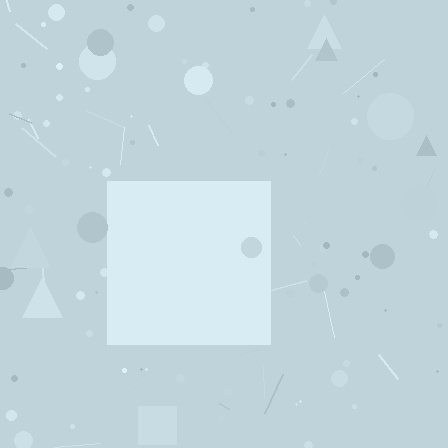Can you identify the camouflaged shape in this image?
The camouflaged shape is a square.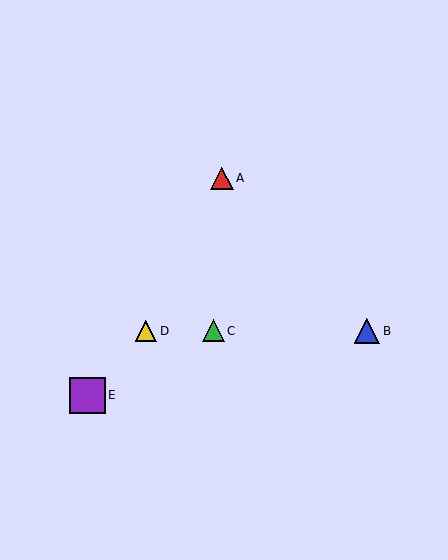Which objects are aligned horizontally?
Objects B, C, D are aligned horizontally.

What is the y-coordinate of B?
Object B is at y≈331.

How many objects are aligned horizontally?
3 objects (B, C, D) are aligned horizontally.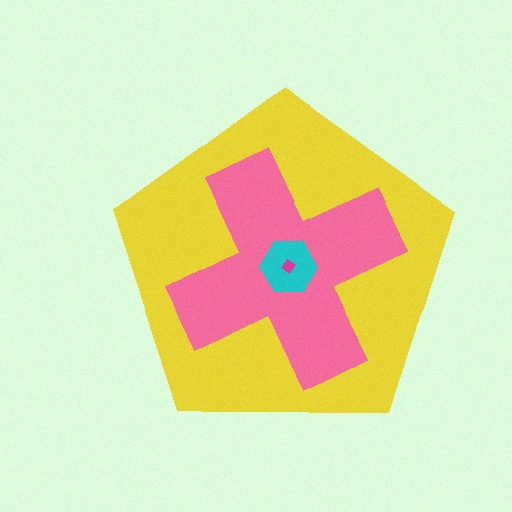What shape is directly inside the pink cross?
The cyan hexagon.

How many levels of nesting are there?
4.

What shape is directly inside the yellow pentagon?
The pink cross.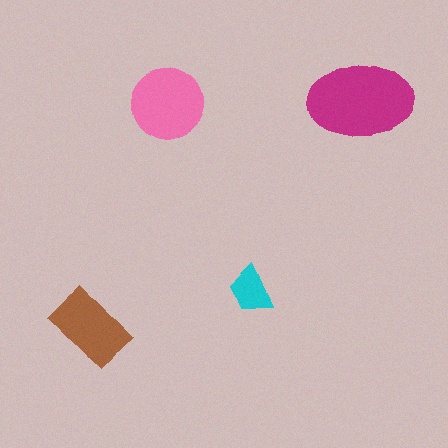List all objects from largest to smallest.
The magenta ellipse, the pink circle, the brown rectangle, the cyan trapezoid.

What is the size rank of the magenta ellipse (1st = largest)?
1st.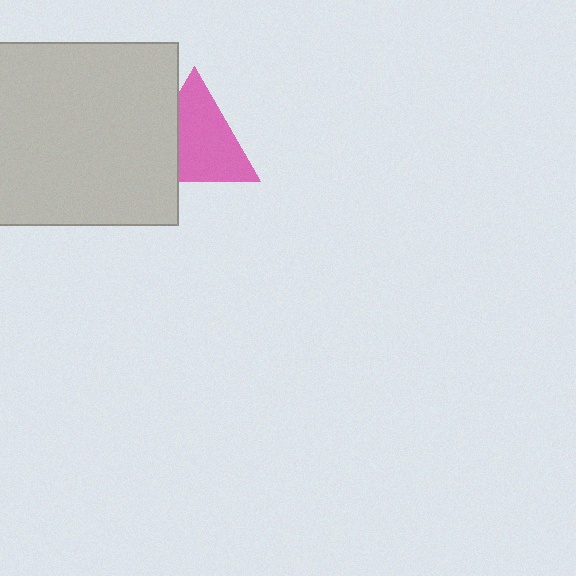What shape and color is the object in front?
The object in front is a light gray square.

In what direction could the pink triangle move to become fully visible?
The pink triangle could move right. That would shift it out from behind the light gray square entirely.